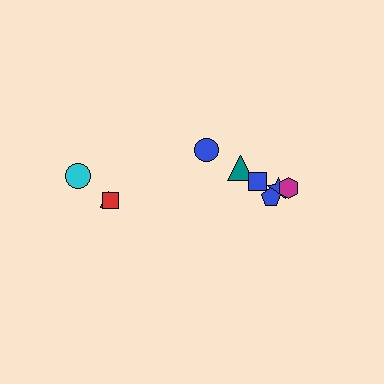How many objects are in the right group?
There are 6 objects.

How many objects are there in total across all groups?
There are 9 objects.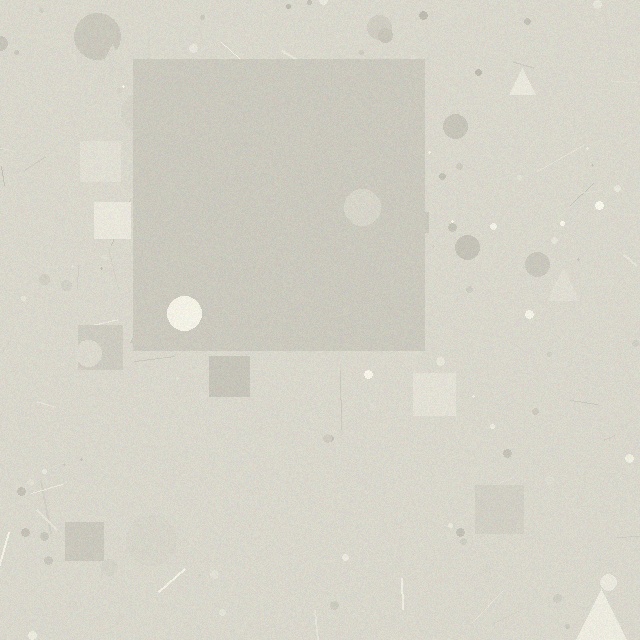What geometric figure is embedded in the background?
A square is embedded in the background.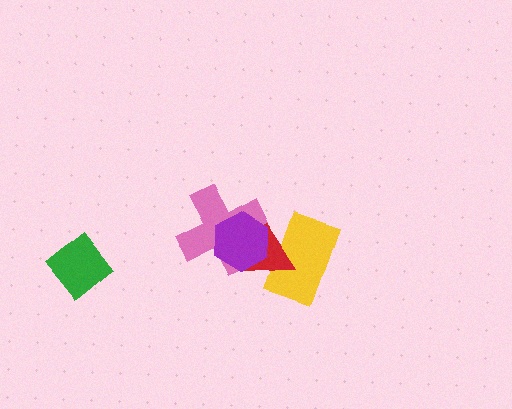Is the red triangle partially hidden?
Yes, it is partially covered by another shape.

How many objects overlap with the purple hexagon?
3 objects overlap with the purple hexagon.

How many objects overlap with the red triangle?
3 objects overlap with the red triangle.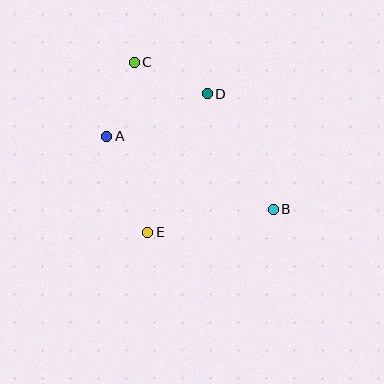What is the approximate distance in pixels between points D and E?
The distance between D and E is approximately 151 pixels.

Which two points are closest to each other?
Points A and C are closest to each other.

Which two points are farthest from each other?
Points B and C are farthest from each other.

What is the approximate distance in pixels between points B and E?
The distance between B and E is approximately 128 pixels.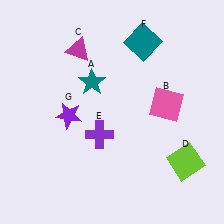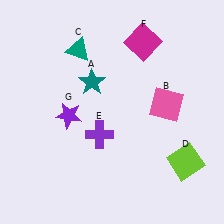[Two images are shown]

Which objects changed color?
C changed from magenta to teal. F changed from teal to magenta.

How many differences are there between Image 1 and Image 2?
There are 2 differences between the two images.